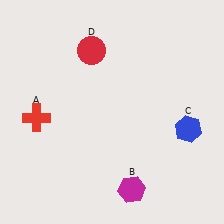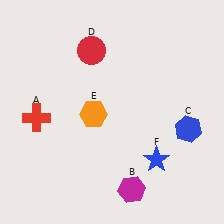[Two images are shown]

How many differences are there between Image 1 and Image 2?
There are 2 differences between the two images.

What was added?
An orange hexagon (E), a blue star (F) were added in Image 2.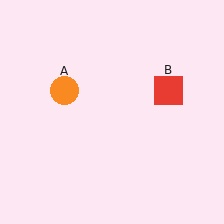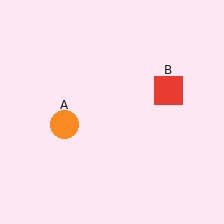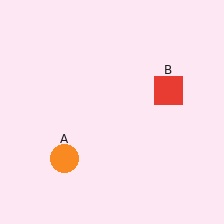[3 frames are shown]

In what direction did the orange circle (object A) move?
The orange circle (object A) moved down.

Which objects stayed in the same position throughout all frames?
Red square (object B) remained stationary.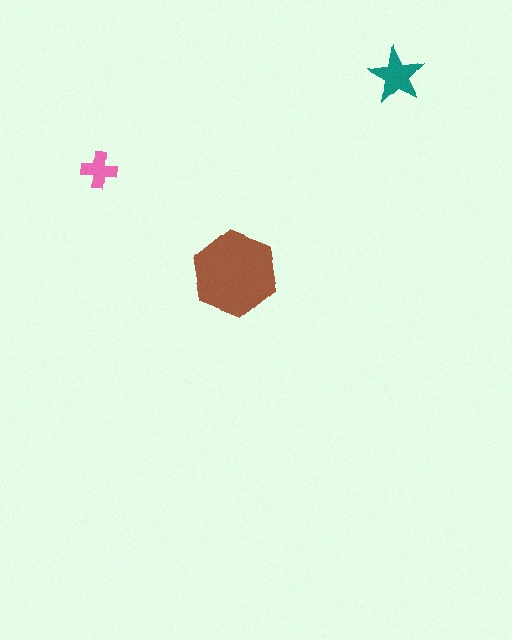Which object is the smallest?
The pink cross.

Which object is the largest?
The brown hexagon.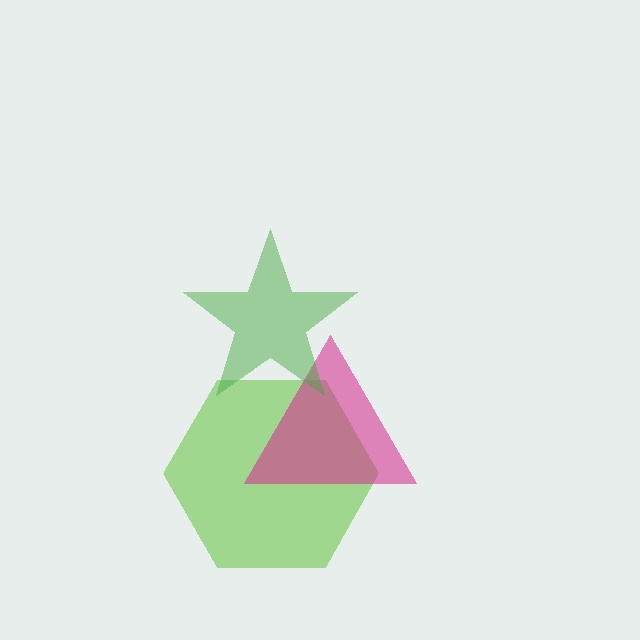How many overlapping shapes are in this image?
There are 3 overlapping shapes in the image.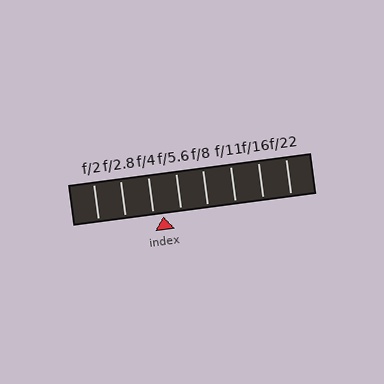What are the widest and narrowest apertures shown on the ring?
The widest aperture shown is f/2 and the narrowest is f/22.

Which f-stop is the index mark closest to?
The index mark is closest to f/4.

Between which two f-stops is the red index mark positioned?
The index mark is between f/4 and f/5.6.